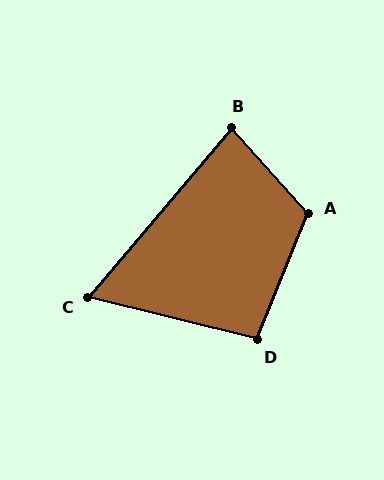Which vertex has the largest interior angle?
A, at approximately 116 degrees.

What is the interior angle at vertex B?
Approximately 82 degrees (acute).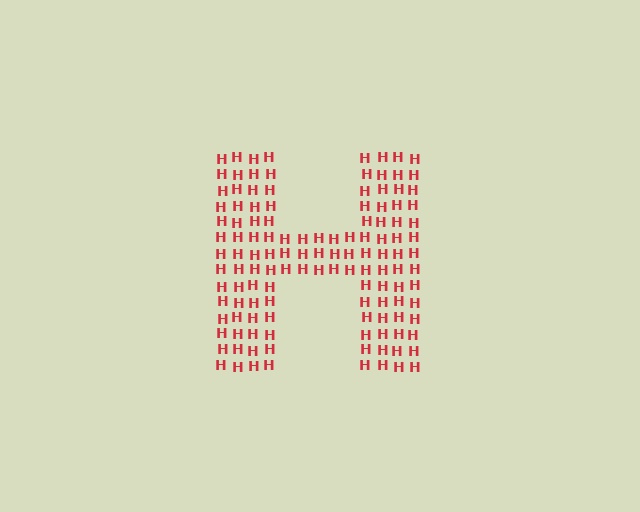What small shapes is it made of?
It is made of small letter H's.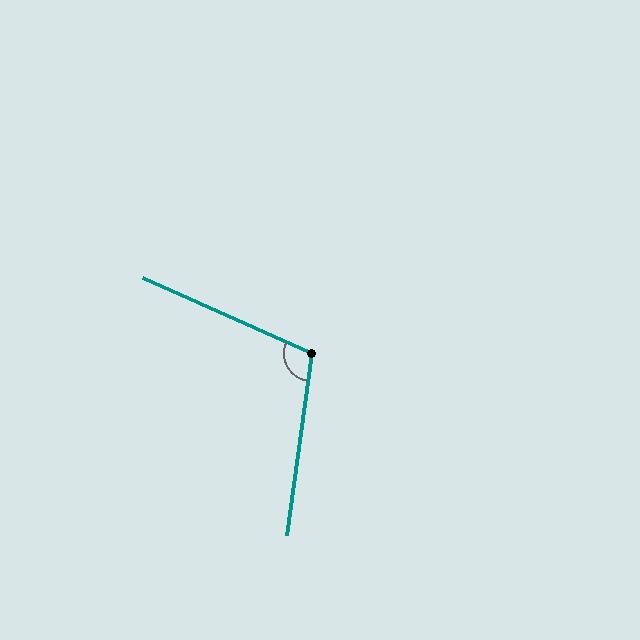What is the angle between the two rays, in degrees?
Approximately 106 degrees.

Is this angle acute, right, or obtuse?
It is obtuse.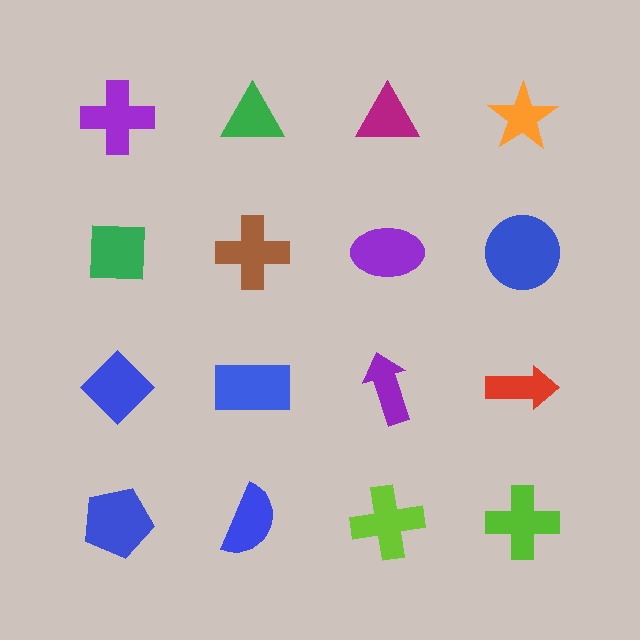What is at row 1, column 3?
A magenta triangle.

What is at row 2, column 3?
A purple ellipse.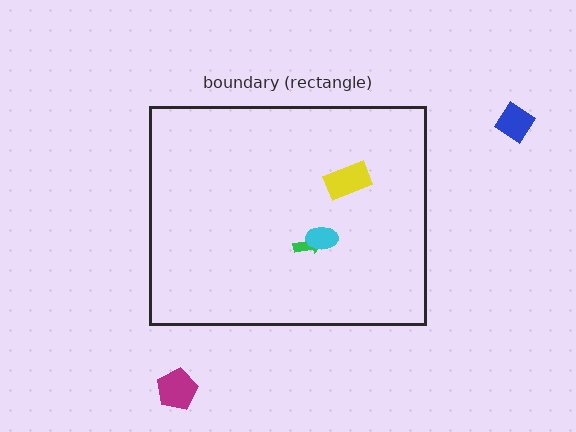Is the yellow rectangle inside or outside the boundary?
Inside.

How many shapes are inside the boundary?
3 inside, 2 outside.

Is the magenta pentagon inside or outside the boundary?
Outside.